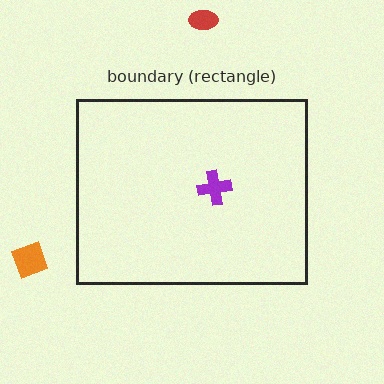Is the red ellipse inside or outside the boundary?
Outside.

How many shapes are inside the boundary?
1 inside, 2 outside.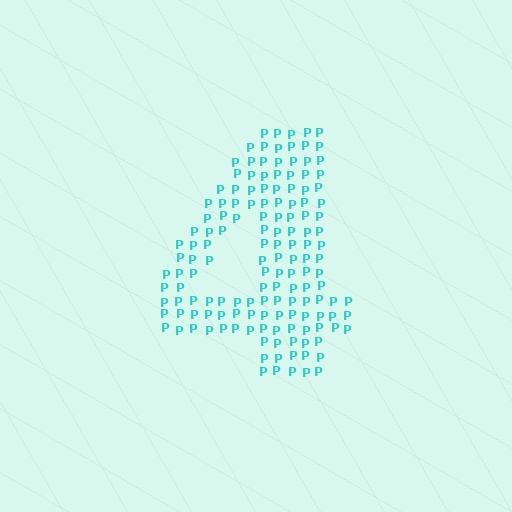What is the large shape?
The large shape is the digit 4.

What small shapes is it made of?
It is made of small letter P's.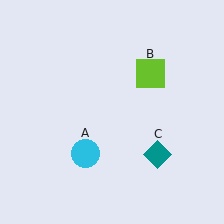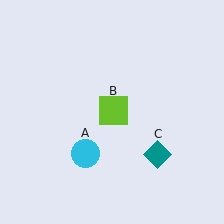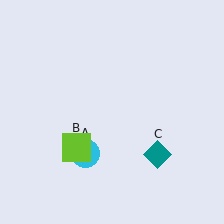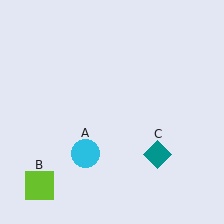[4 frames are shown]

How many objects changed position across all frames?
1 object changed position: lime square (object B).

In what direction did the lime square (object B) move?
The lime square (object B) moved down and to the left.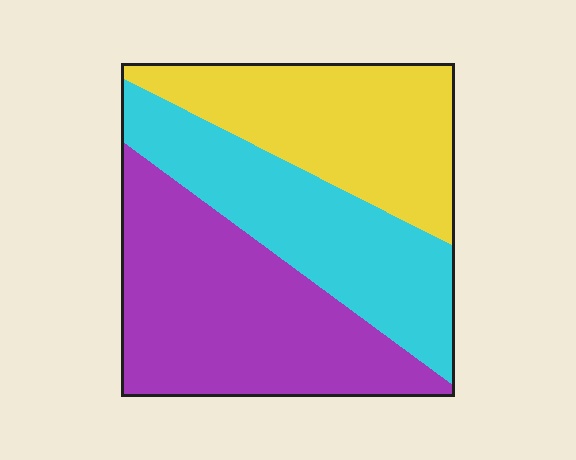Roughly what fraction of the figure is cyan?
Cyan takes up about one third (1/3) of the figure.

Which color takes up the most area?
Purple, at roughly 40%.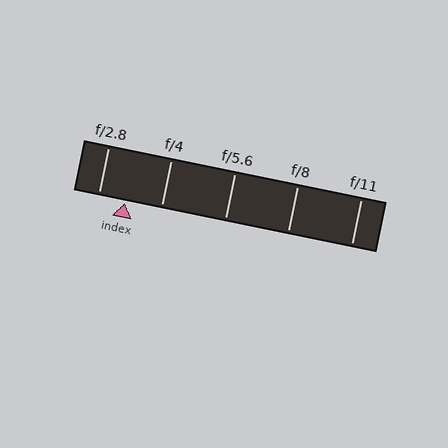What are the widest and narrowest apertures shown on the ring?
The widest aperture shown is f/2.8 and the narrowest is f/11.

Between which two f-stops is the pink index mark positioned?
The index mark is between f/2.8 and f/4.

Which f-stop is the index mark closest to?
The index mark is closest to f/2.8.